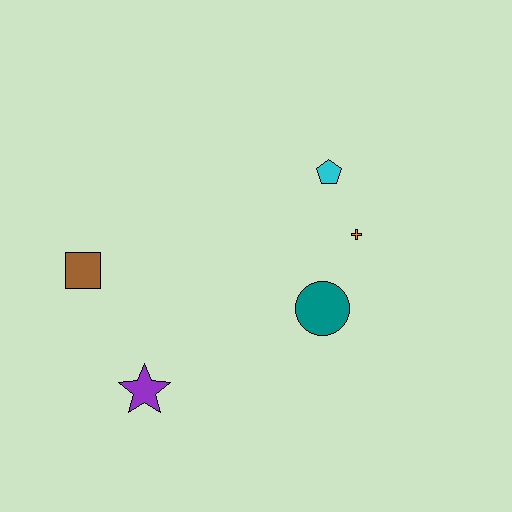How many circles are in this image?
There is 1 circle.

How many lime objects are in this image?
There are no lime objects.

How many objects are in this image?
There are 5 objects.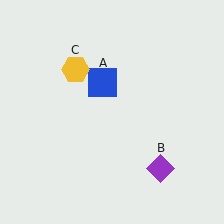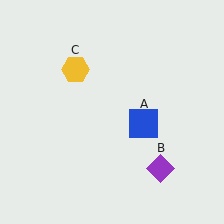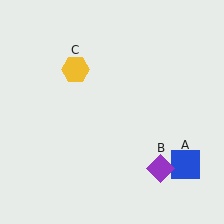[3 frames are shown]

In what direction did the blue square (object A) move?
The blue square (object A) moved down and to the right.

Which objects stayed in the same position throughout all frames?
Purple diamond (object B) and yellow hexagon (object C) remained stationary.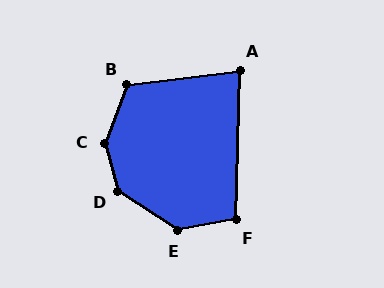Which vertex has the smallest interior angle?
A, at approximately 81 degrees.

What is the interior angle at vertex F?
Approximately 102 degrees (obtuse).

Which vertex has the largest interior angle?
C, at approximately 143 degrees.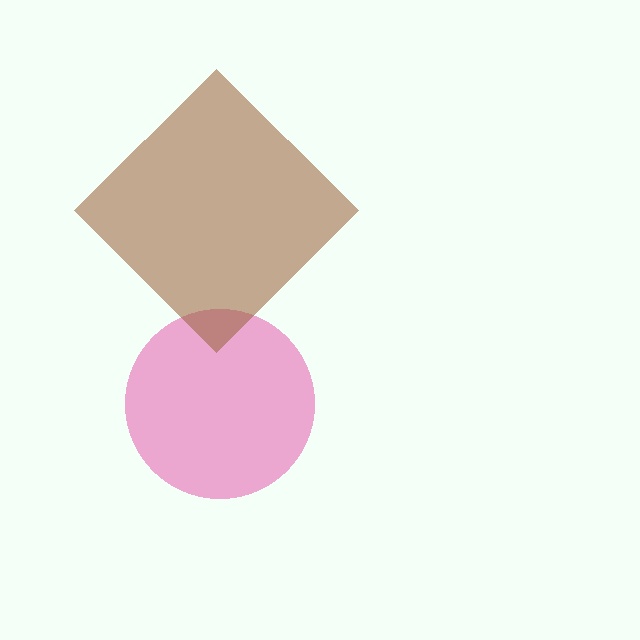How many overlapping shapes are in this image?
There are 2 overlapping shapes in the image.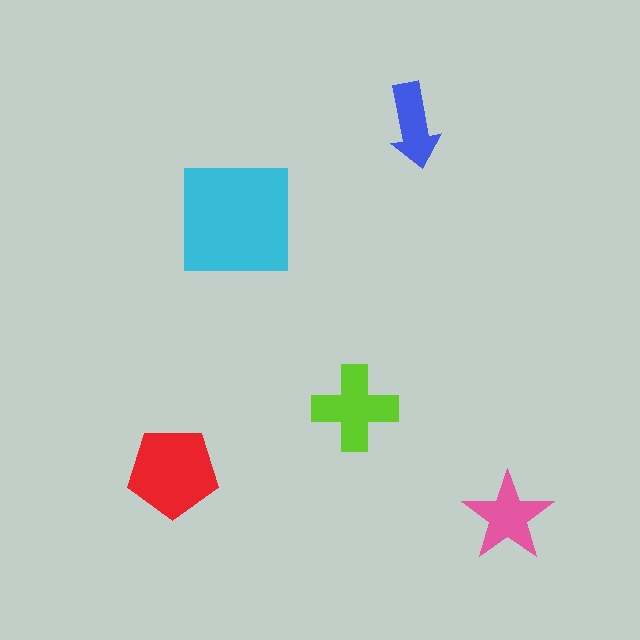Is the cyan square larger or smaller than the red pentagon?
Larger.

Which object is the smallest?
The blue arrow.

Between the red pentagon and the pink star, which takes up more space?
The red pentagon.